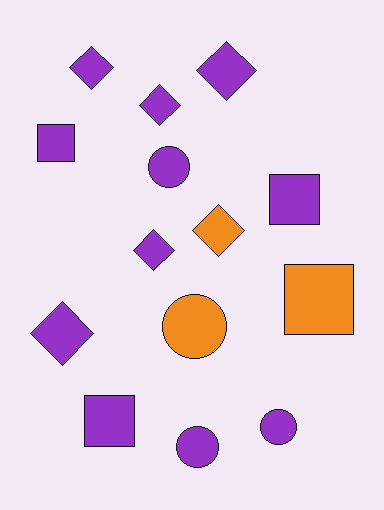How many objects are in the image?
There are 14 objects.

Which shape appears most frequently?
Diamond, with 6 objects.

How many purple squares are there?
There are 3 purple squares.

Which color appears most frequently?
Purple, with 11 objects.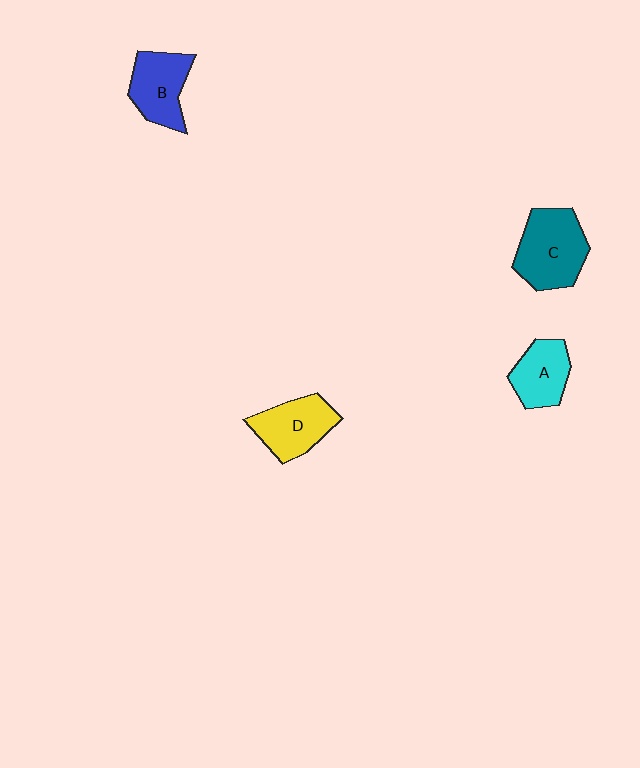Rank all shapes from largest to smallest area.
From largest to smallest: C (teal), D (yellow), B (blue), A (cyan).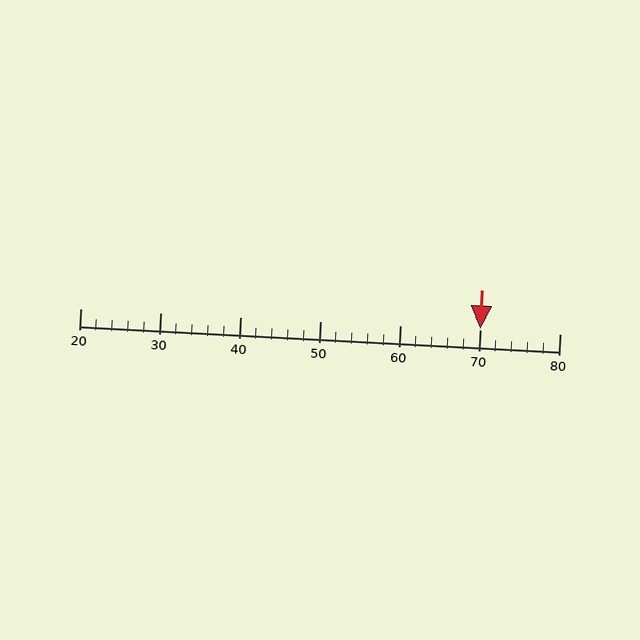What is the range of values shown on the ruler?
The ruler shows values from 20 to 80.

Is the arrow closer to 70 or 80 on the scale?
The arrow is closer to 70.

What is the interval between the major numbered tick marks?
The major tick marks are spaced 10 units apart.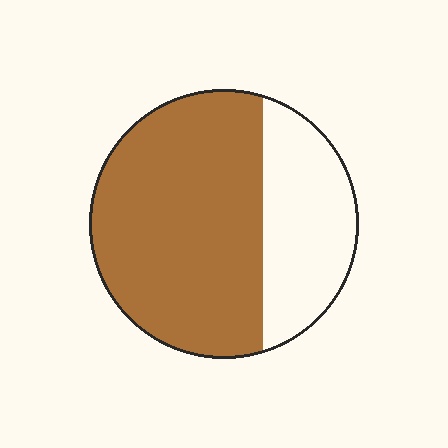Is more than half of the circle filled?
Yes.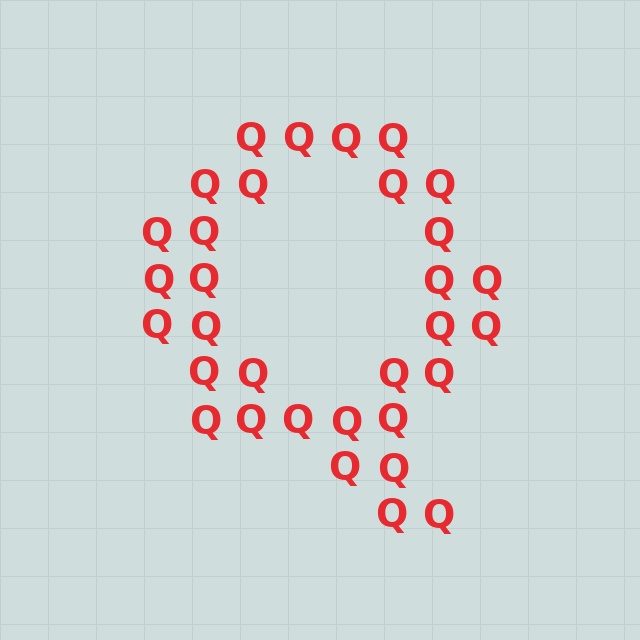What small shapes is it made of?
It is made of small letter Q's.